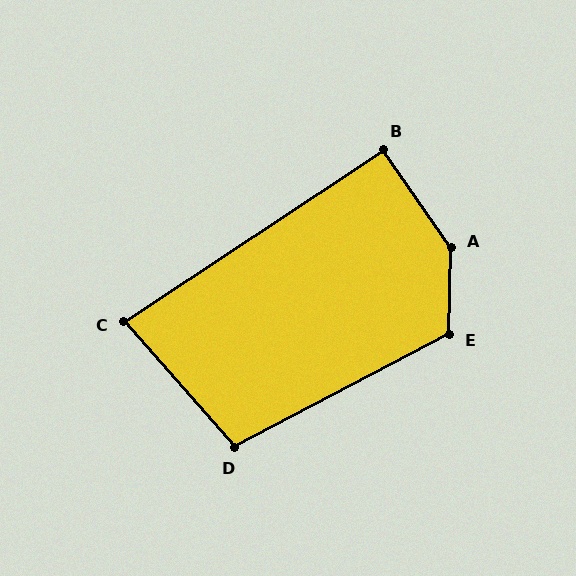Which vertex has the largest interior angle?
A, at approximately 144 degrees.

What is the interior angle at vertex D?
Approximately 104 degrees (obtuse).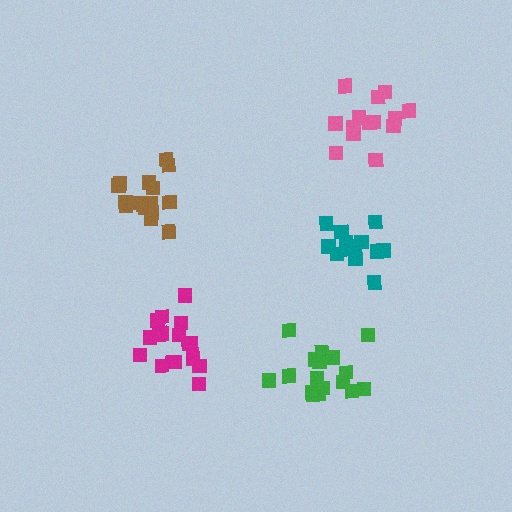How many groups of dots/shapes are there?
There are 5 groups.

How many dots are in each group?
Group 1: 14 dots, Group 2: 17 dots, Group 3: 17 dots, Group 4: 17 dots, Group 5: 15 dots (80 total).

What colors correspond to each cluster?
The clusters are colored: pink, green, magenta, brown, teal.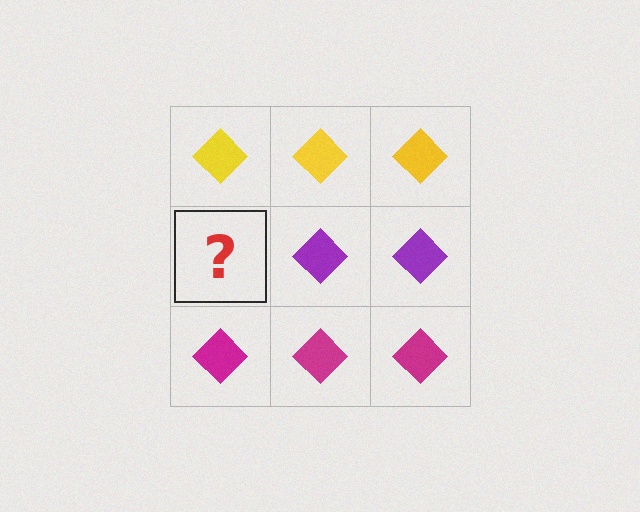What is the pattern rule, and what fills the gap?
The rule is that each row has a consistent color. The gap should be filled with a purple diamond.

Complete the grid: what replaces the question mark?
The question mark should be replaced with a purple diamond.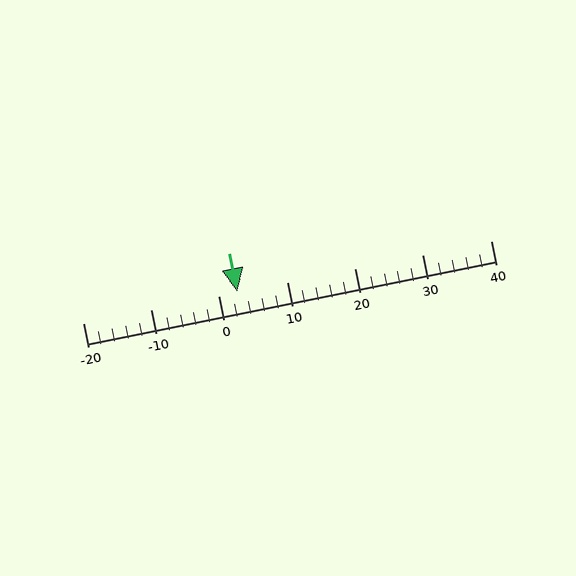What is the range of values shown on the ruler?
The ruler shows values from -20 to 40.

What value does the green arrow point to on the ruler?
The green arrow points to approximately 3.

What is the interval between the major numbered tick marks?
The major tick marks are spaced 10 units apart.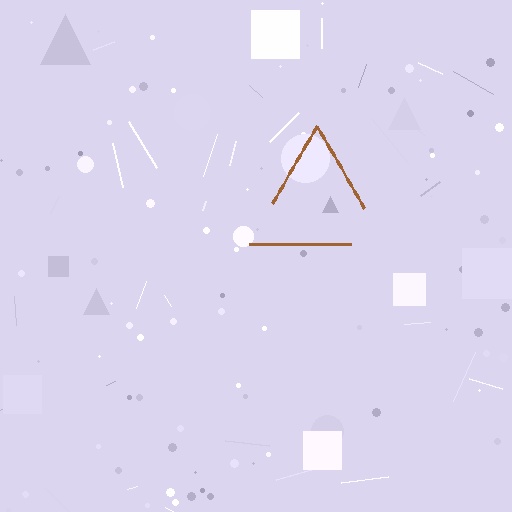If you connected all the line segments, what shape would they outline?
They would outline a triangle.